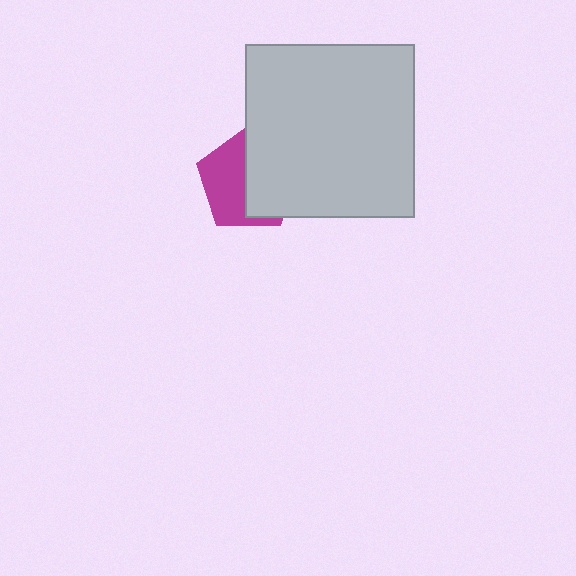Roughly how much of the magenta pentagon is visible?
About half of it is visible (roughly 50%).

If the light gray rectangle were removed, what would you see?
You would see the complete magenta pentagon.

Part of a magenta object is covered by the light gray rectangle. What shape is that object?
It is a pentagon.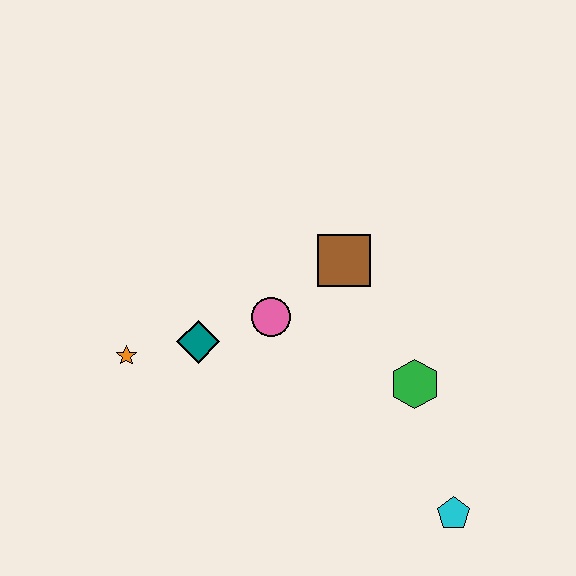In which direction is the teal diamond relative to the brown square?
The teal diamond is to the left of the brown square.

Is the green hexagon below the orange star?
Yes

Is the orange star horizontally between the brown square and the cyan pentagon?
No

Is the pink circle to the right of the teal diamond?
Yes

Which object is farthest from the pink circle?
The cyan pentagon is farthest from the pink circle.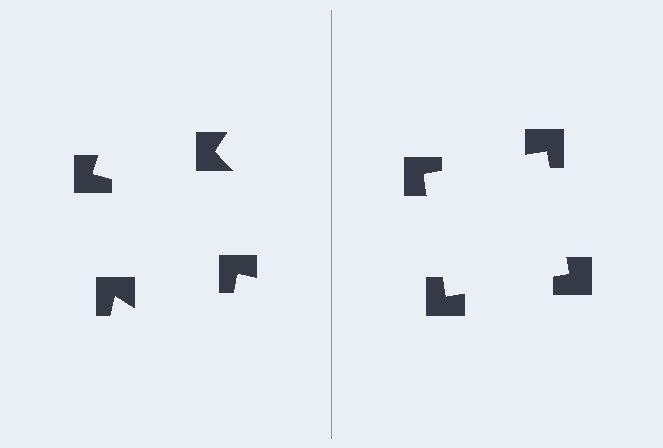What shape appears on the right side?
An illusory square.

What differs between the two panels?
The notched squares are positioned identically on both sides; only the wedge orientations differ. On the right they align to a square; on the left they are misaligned.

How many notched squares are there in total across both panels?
8 — 4 on each side.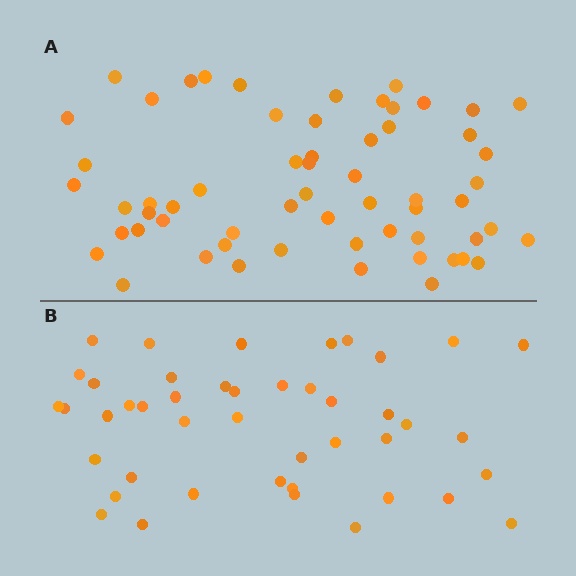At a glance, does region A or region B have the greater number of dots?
Region A (the top region) has more dots.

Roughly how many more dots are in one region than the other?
Region A has approximately 15 more dots than region B.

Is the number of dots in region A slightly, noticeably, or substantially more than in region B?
Region A has noticeably more, but not dramatically so. The ratio is roughly 1.4 to 1.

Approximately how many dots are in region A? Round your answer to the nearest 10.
About 60 dots.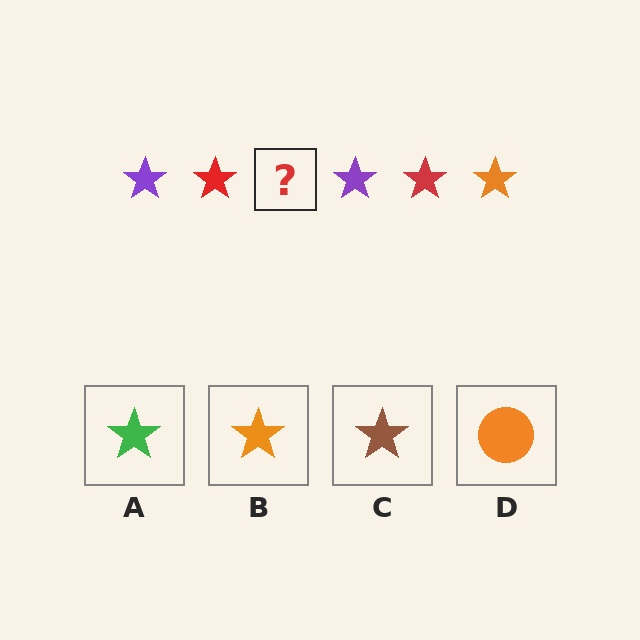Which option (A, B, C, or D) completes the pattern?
B.